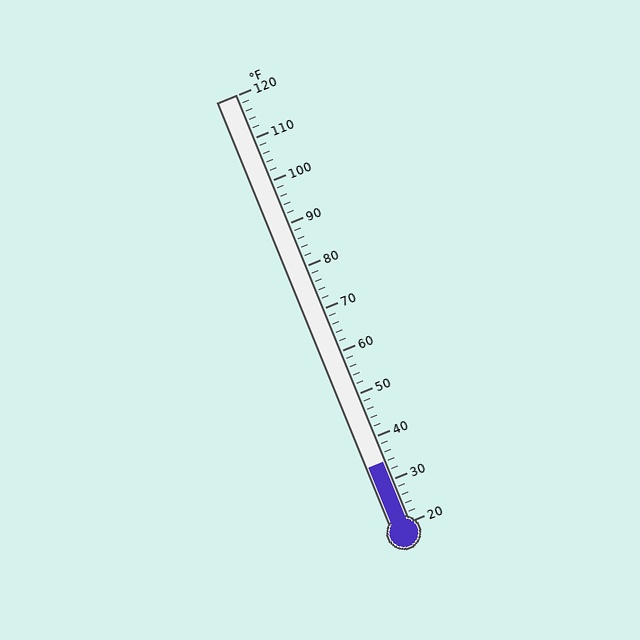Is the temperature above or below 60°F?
The temperature is below 60°F.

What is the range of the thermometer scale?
The thermometer scale ranges from 20°F to 120°F.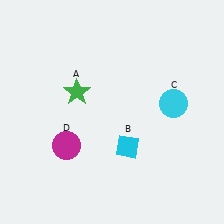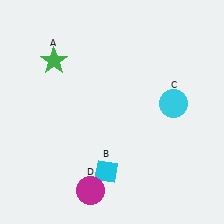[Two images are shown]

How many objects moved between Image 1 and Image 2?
3 objects moved between the two images.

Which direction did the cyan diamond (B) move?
The cyan diamond (B) moved down.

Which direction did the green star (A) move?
The green star (A) moved up.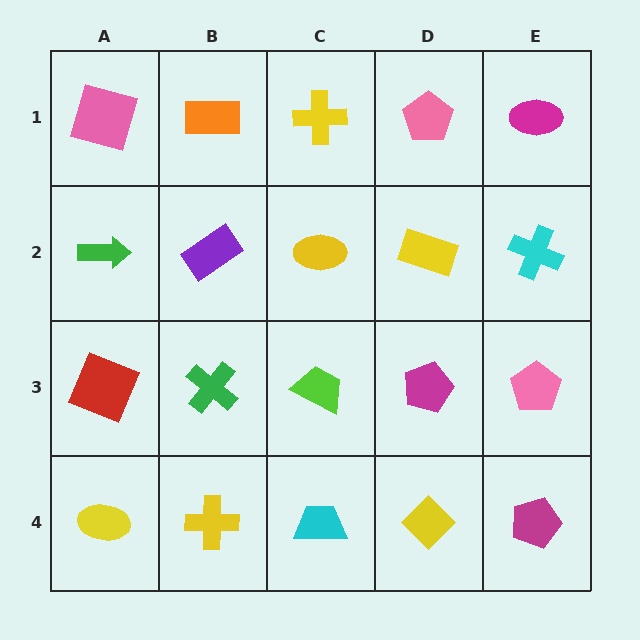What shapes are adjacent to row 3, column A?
A green arrow (row 2, column A), a yellow ellipse (row 4, column A), a green cross (row 3, column B).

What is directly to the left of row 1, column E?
A pink pentagon.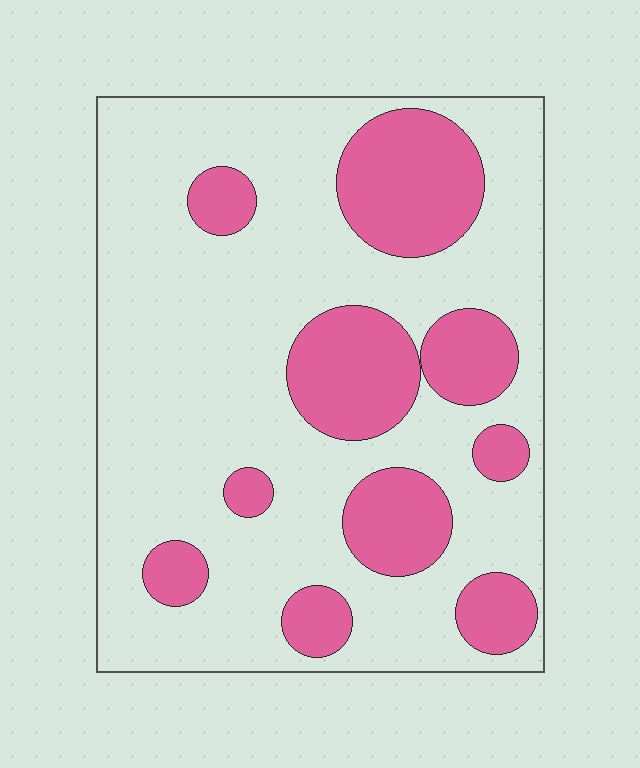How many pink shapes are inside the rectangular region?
10.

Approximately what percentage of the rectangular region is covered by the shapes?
Approximately 25%.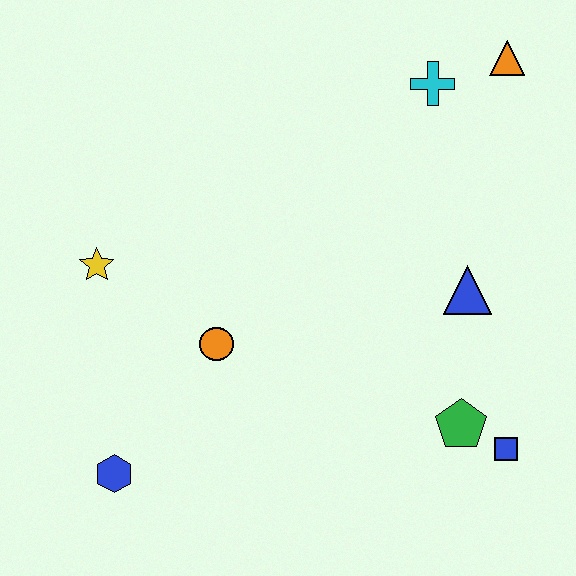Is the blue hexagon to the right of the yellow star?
Yes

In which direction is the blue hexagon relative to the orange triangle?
The blue hexagon is below the orange triangle.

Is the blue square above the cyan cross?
No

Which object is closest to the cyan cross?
The orange triangle is closest to the cyan cross.